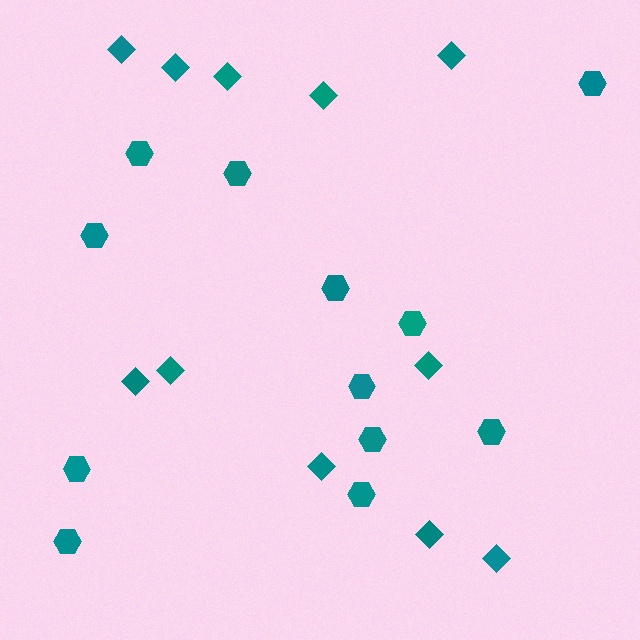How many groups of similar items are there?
There are 2 groups: one group of diamonds (11) and one group of hexagons (12).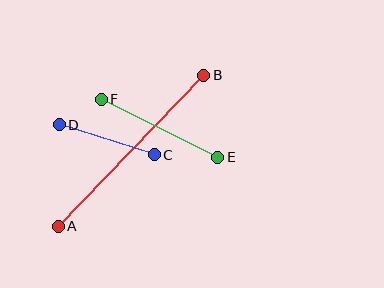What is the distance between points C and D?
The distance is approximately 100 pixels.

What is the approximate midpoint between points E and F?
The midpoint is at approximately (159, 128) pixels.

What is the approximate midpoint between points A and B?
The midpoint is at approximately (131, 151) pixels.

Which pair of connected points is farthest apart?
Points A and B are farthest apart.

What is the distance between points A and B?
The distance is approximately 210 pixels.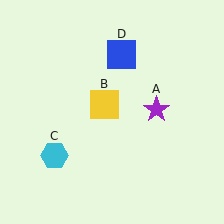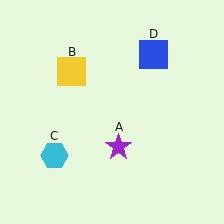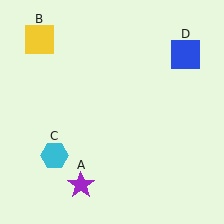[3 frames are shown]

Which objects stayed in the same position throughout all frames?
Cyan hexagon (object C) remained stationary.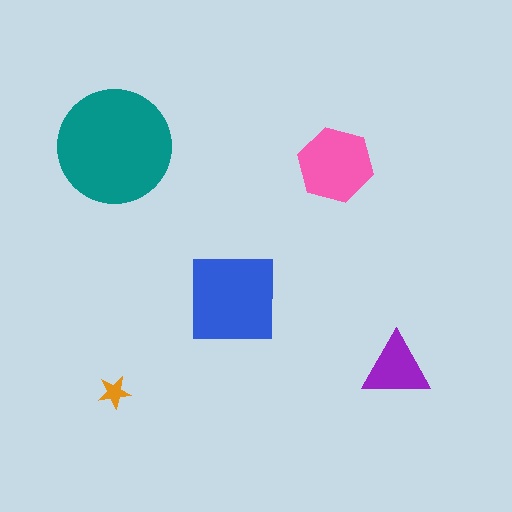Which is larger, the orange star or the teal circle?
The teal circle.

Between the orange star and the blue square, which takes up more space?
The blue square.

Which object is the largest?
The teal circle.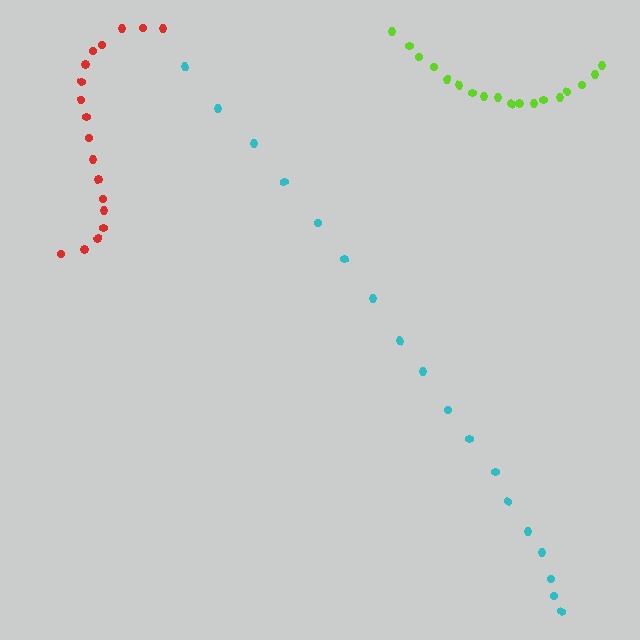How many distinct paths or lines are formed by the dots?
There are 3 distinct paths.